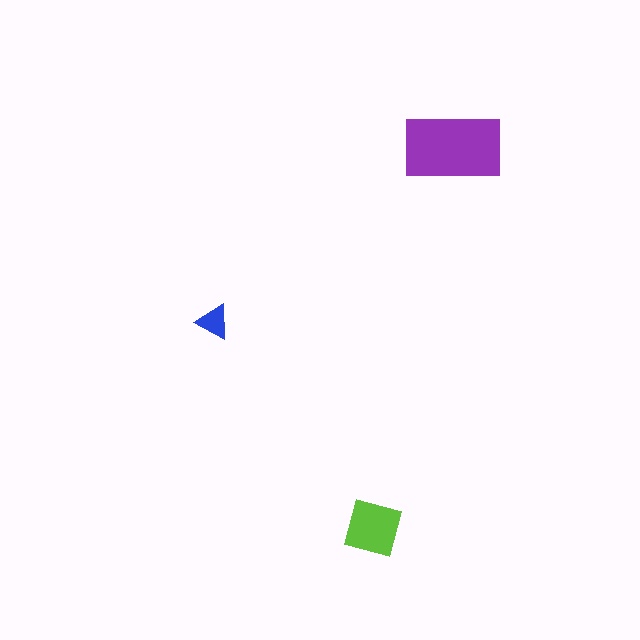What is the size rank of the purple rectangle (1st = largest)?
1st.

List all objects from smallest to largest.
The blue triangle, the lime diamond, the purple rectangle.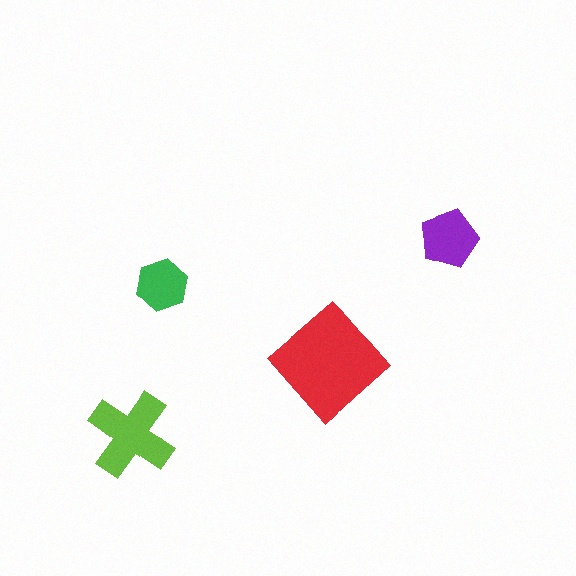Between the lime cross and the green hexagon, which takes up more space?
The lime cross.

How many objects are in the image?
There are 4 objects in the image.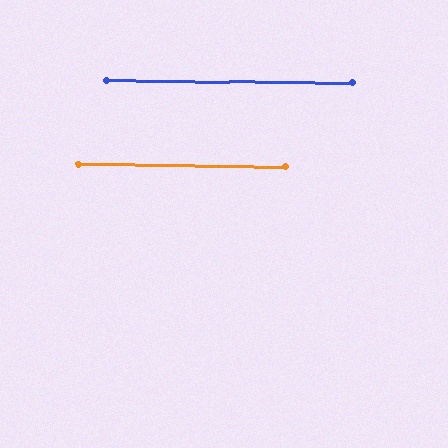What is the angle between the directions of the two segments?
Approximately 0 degrees.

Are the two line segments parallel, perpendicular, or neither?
Parallel — their directions differ by only 0.3°.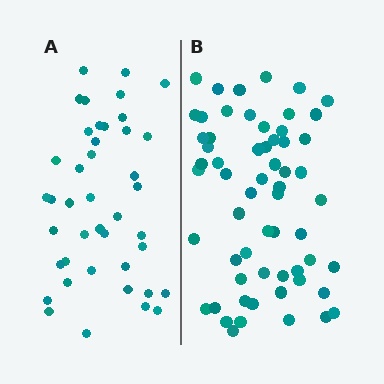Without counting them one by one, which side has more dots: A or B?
Region B (the right region) has more dots.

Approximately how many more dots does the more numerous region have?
Region B has approximately 20 more dots than region A.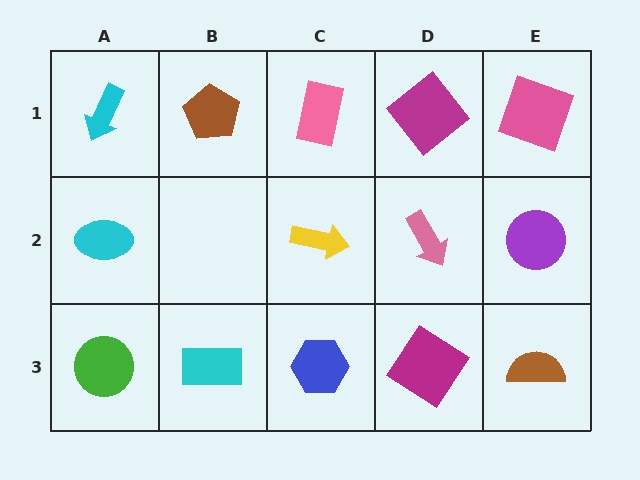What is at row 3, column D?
A magenta diamond.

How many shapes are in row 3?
5 shapes.